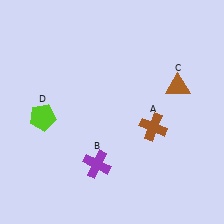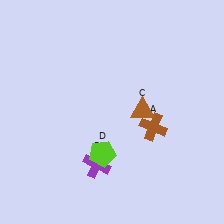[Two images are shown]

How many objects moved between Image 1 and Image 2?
2 objects moved between the two images.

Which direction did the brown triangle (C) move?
The brown triangle (C) moved left.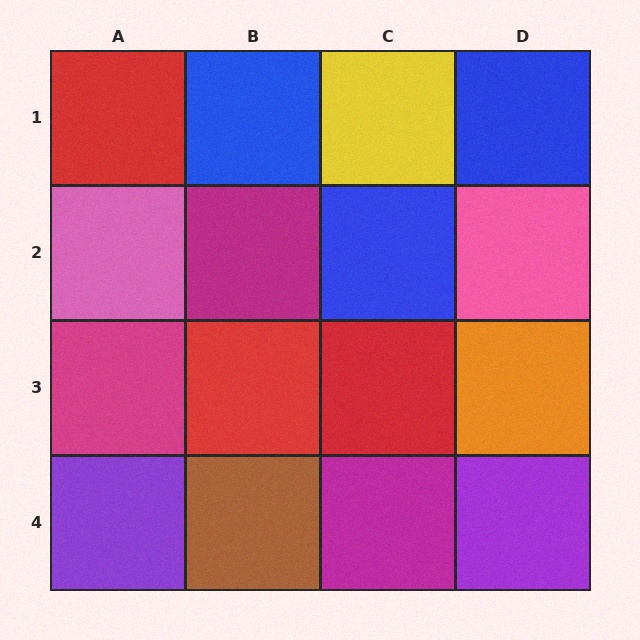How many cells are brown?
1 cell is brown.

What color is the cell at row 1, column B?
Blue.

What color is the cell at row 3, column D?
Orange.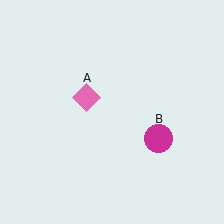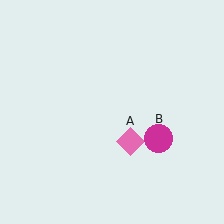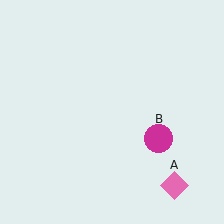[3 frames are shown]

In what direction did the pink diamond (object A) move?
The pink diamond (object A) moved down and to the right.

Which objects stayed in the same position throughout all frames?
Magenta circle (object B) remained stationary.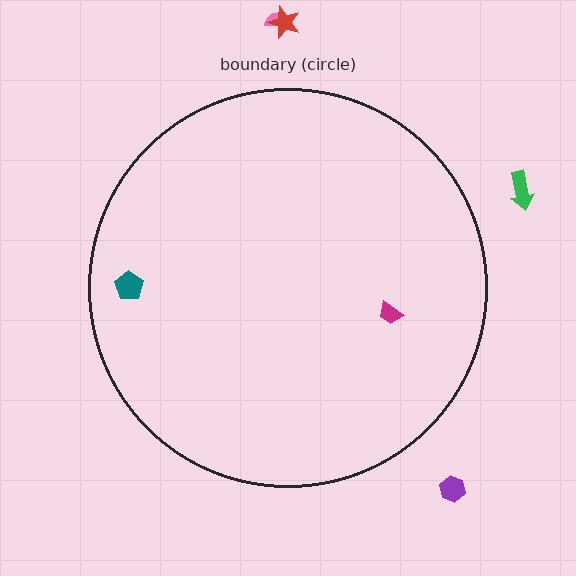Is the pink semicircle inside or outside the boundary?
Outside.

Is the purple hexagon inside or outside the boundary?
Outside.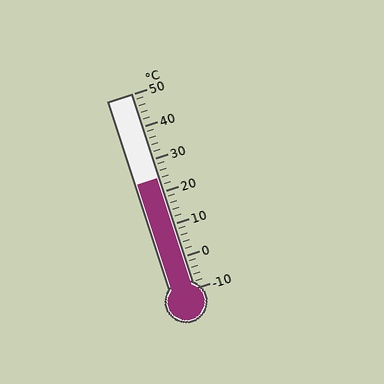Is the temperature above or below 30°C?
The temperature is below 30°C.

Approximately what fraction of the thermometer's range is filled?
The thermometer is filled to approximately 55% of its range.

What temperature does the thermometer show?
The thermometer shows approximately 24°C.